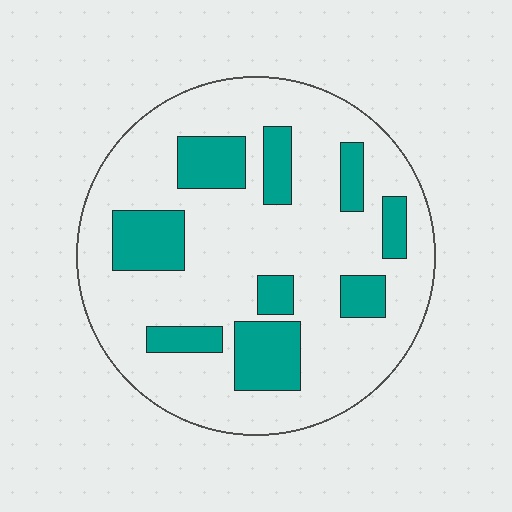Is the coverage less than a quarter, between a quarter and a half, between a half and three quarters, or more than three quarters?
Less than a quarter.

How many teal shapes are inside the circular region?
9.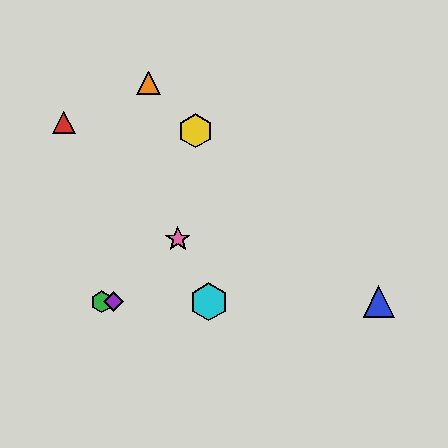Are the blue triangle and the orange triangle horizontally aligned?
No, the blue triangle is at y≈302 and the orange triangle is at y≈83.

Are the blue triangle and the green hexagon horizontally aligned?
Yes, both are at y≈302.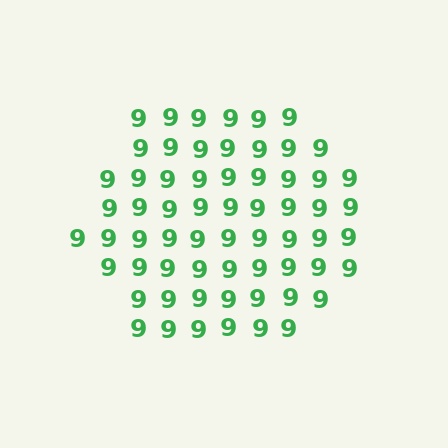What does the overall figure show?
The overall figure shows a hexagon.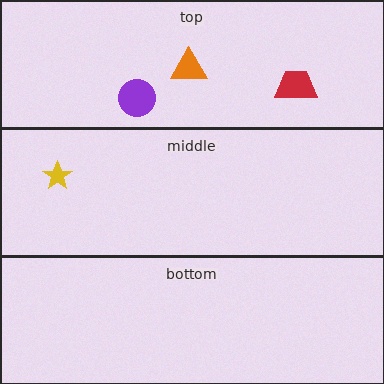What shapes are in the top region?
The orange triangle, the purple circle, the red trapezoid.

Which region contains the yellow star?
The middle region.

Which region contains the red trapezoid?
The top region.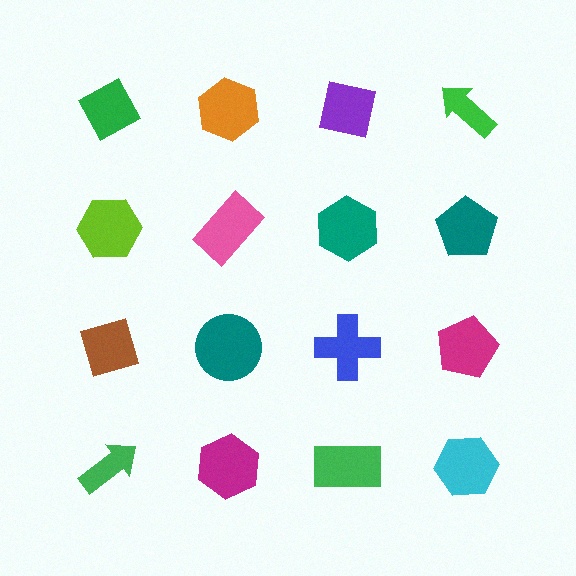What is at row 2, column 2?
A pink rectangle.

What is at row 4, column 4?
A cyan hexagon.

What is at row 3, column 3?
A blue cross.